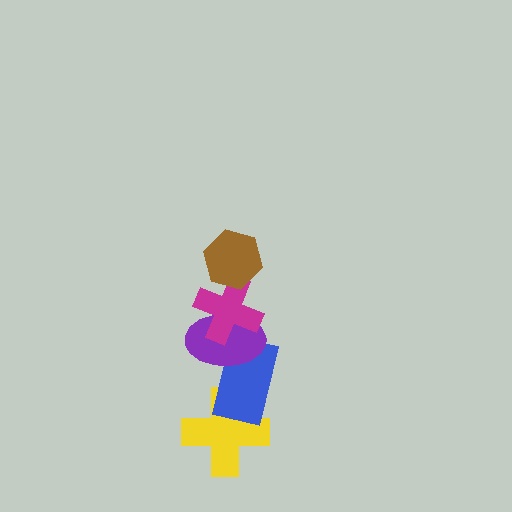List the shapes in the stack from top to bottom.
From top to bottom: the brown hexagon, the magenta cross, the purple ellipse, the blue rectangle, the yellow cross.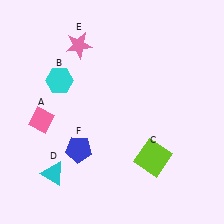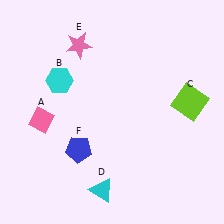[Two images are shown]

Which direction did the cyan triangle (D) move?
The cyan triangle (D) moved right.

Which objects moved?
The objects that moved are: the lime square (C), the cyan triangle (D).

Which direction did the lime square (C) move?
The lime square (C) moved up.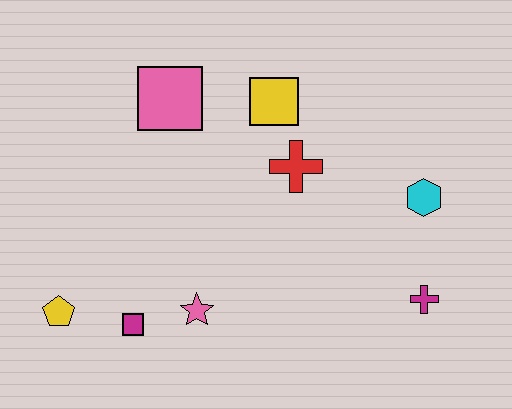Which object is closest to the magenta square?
The pink star is closest to the magenta square.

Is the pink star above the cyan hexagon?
No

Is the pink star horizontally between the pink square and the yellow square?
Yes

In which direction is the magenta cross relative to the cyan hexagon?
The magenta cross is below the cyan hexagon.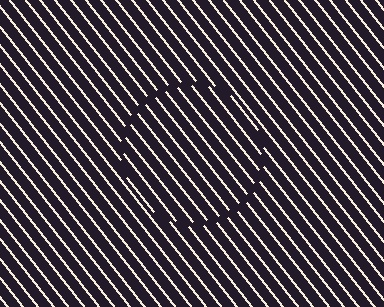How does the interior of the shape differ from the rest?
The interior of the shape contains the same grating, shifted by half a period — the contour is defined by the phase discontinuity where line-ends from the inner and outer gratings abut.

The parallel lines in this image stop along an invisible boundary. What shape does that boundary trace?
An illusory circle. The interior of the shape contains the same grating, shifted by half a period — the contour is defined by the phase discontinuity where line-ends from the inner and outer gratings abut.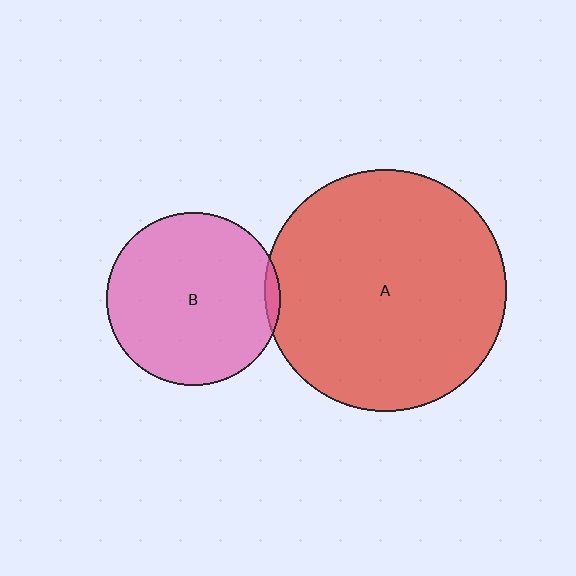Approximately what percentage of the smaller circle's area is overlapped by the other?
Approximately 5%.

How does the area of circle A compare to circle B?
Approximately 1.9 times.